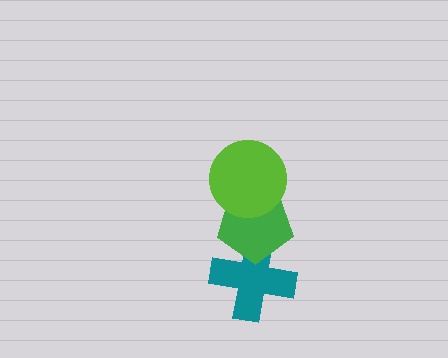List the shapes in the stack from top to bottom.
From top to bottom: the lime circle, the green pentagon, the teal cross.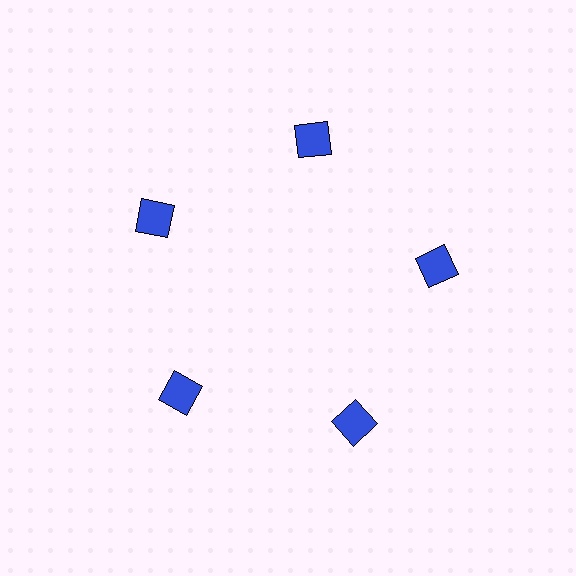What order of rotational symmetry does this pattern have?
This pattern has 5-fold rotational symmetry.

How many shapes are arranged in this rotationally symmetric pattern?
There are 5 shapes, arranged in 5 groups of 1.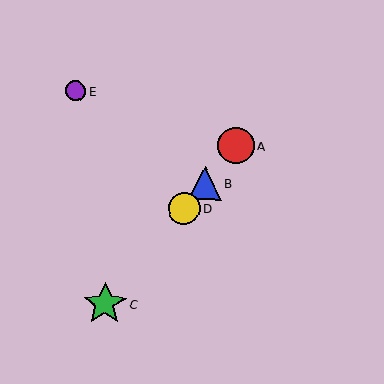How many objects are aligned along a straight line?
4 objects (A, B, C, D) are aligned along a straight line.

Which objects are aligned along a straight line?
Objects A, B, C, D are aligned along a straight line.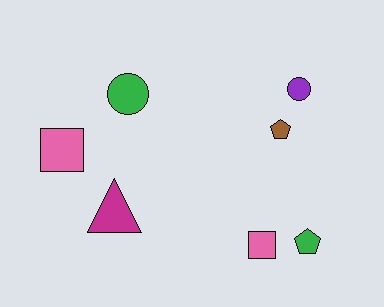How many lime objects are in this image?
There are no lime objects.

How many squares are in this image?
There are 2 squares.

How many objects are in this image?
There are 7 objects.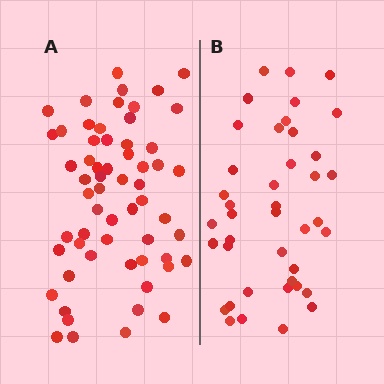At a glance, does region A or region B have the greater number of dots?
Region A (the left region) has more dots.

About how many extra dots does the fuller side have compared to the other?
Region A has approximately 20 more dots than region B.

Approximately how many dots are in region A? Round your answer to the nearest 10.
About 60 dots.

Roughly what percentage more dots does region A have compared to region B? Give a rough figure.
About 45% more.